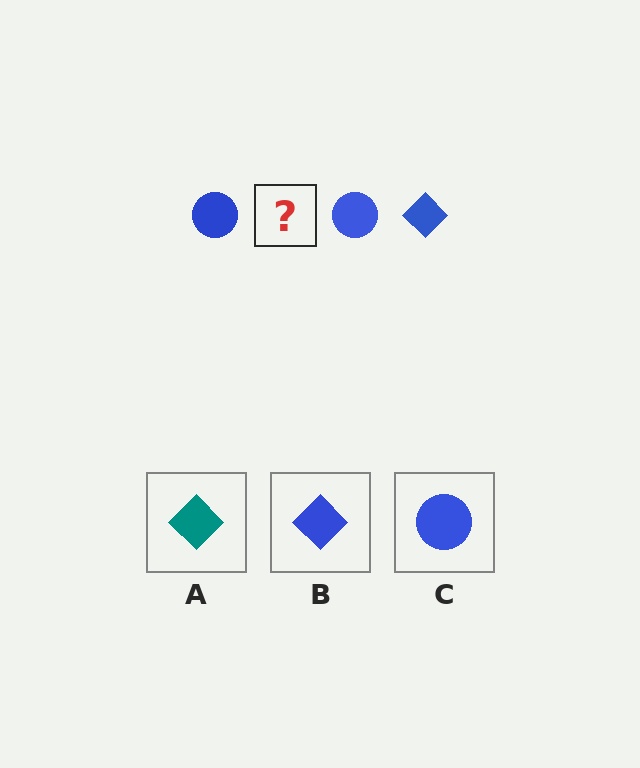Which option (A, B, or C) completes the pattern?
B.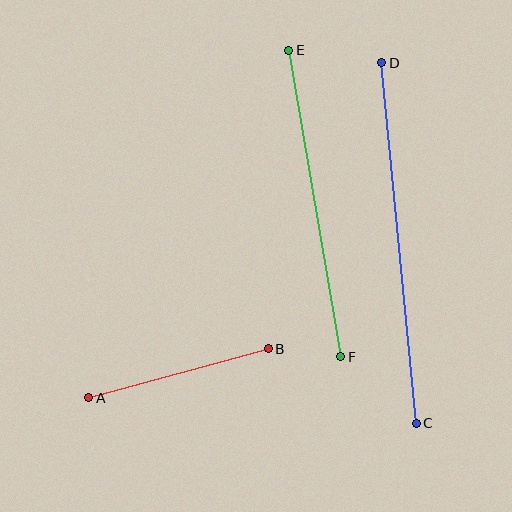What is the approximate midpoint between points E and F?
The midpoint is at approximately (315, 203) pixels.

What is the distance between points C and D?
The distance is approximately 362 pixels.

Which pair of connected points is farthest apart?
Points C and D are farthest apart.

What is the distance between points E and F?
The distance is approximately 310 pixels.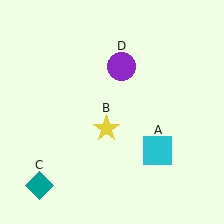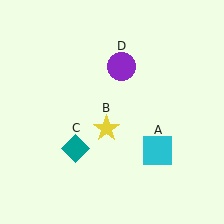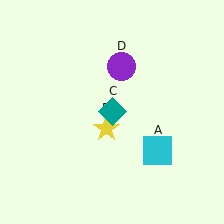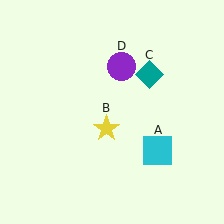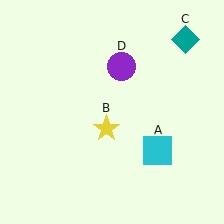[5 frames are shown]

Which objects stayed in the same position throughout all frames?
Cyan square (object A) and yellow star (object B) and purple circle (object D) remained stationary.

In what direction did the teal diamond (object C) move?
The teal diamond (object C) moved up and to the right.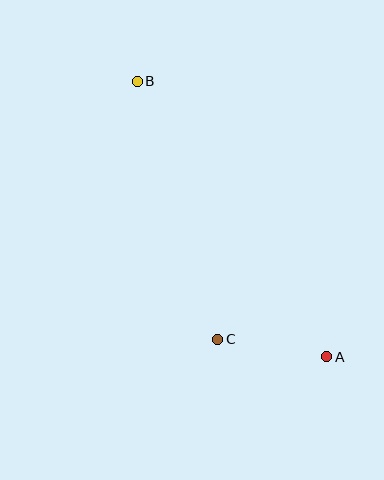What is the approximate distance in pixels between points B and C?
The distance between B and C is approximately 270 pixels.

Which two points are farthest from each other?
Points A and B are farthest from each other.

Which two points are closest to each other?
Points A and C are closest to each other.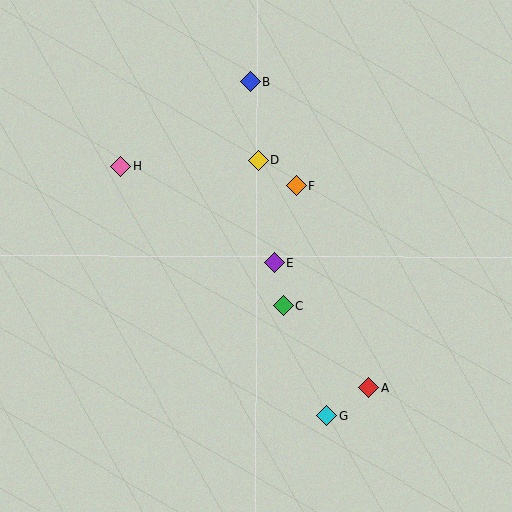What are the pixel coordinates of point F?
Point F is at (296, 186).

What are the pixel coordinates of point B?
Point B is at (250, 82).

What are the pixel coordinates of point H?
Point H is at (121, 166).